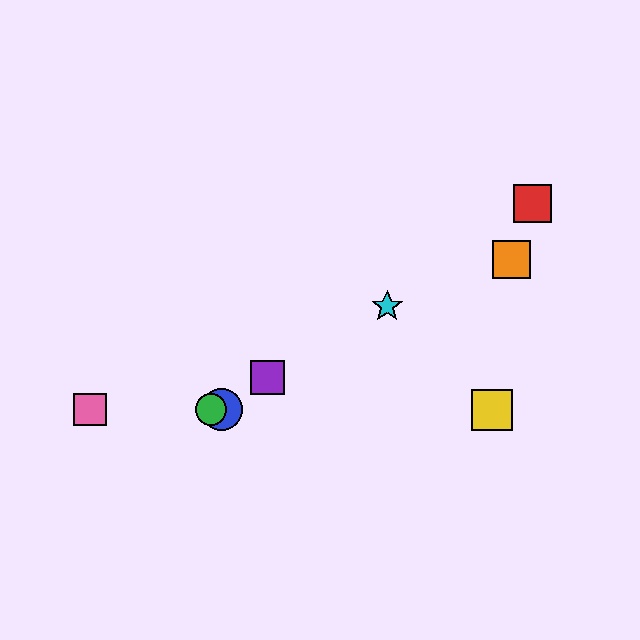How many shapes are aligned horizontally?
4 shapes (the blue circle, the green circle, the yellow square, the pink square) are aligned horizontally.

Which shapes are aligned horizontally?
The blue circle, the green circle, the yellow square, the pink square are aligned horizontally.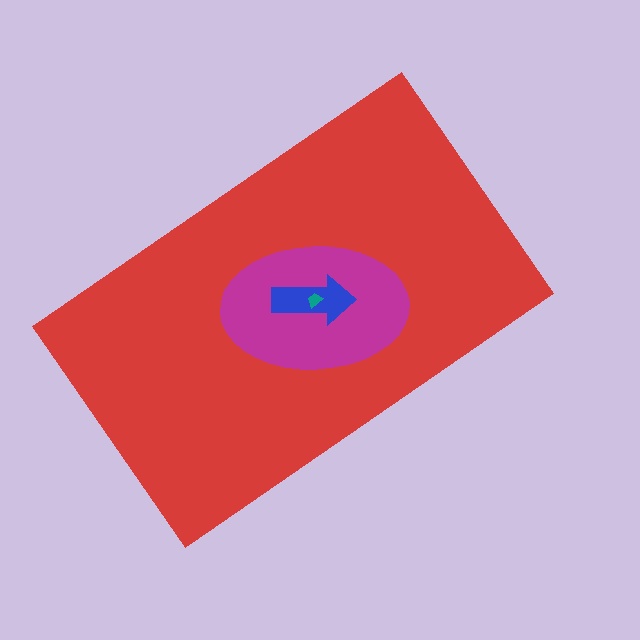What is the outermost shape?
The red rectangle.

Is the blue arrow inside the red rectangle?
Yes.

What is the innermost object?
The teal trapezoid.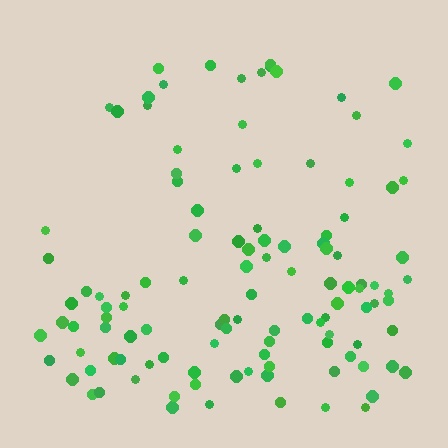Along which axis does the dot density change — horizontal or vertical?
Vertical.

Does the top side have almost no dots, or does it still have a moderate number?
Still a moderate number, just noticeably fewer than the bottom.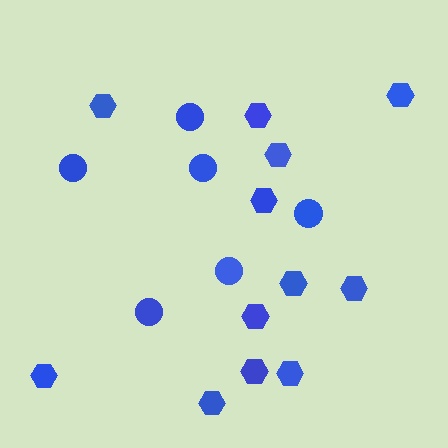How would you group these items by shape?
There are 2 groups: one group of hexagons (12) and one group of circles (6).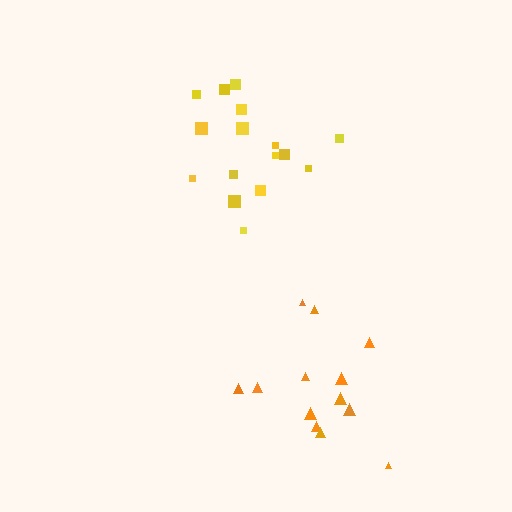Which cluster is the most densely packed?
Yellow.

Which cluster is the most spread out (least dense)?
Orange.